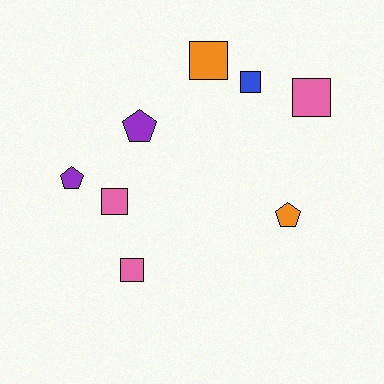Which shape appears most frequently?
Square, with 5 objects.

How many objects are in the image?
There are 8 objects.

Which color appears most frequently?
Pink, with 3 objects.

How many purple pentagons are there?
There are 2 purple pentagons.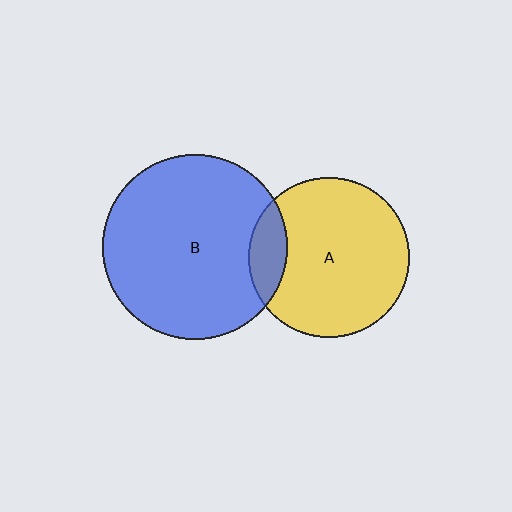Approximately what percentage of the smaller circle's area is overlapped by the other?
Approximately 15%.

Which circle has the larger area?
Circle B (blue).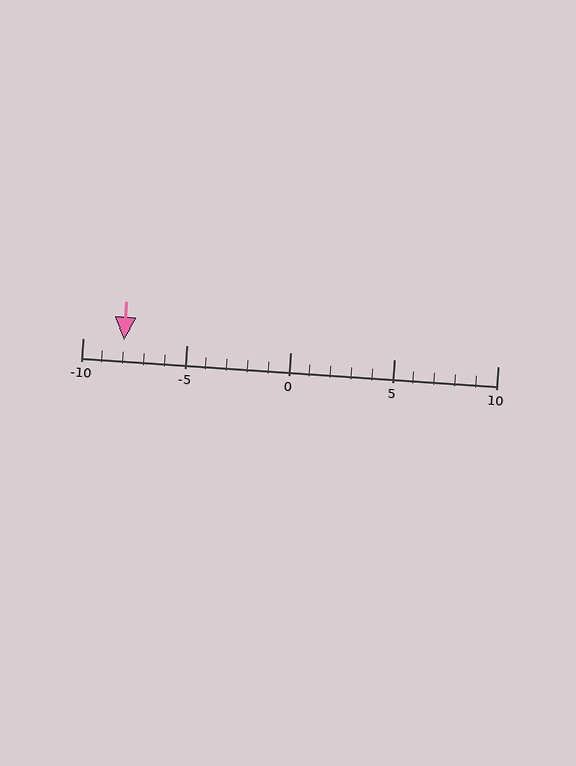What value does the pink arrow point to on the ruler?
The pink arrow points to approximately -8.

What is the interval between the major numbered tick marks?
The major tick marks are spaced 5 units apart.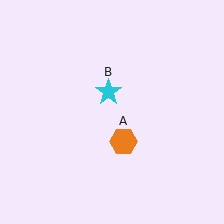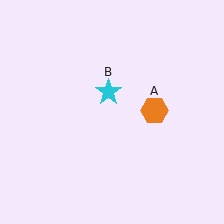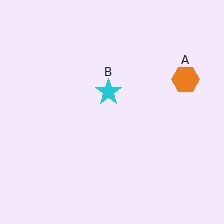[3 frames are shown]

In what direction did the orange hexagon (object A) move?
The orange hexagon (object A) moved up and to the right.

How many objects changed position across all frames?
1 object changed position: orange hexagon (object A).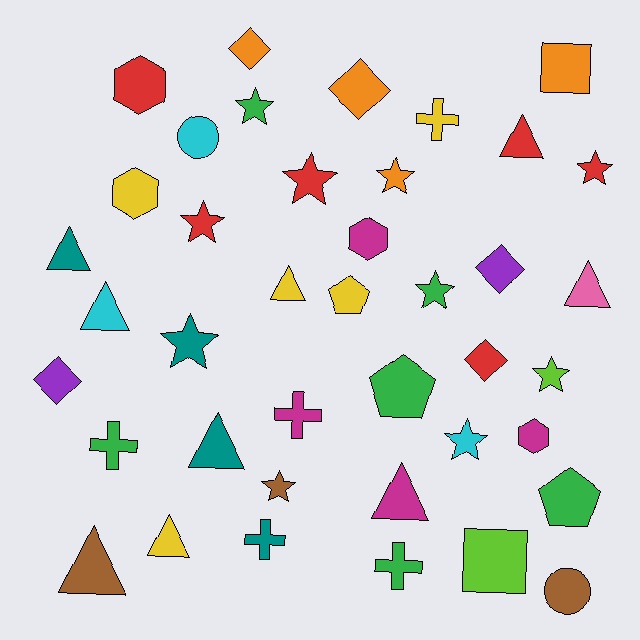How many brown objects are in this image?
There are 3 brown objects.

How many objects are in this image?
There are 40 objects.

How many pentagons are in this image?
There are 3 pentagons.